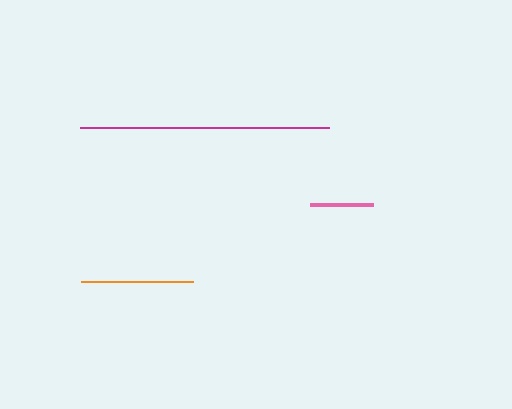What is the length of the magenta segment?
The magenta segment is approximately 248 pixels long.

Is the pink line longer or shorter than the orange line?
The orange line is longer than the pink line.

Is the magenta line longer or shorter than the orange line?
The magenta line is longer than the orange line.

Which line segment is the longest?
The magenta line is the longest at approximately 248 pixels.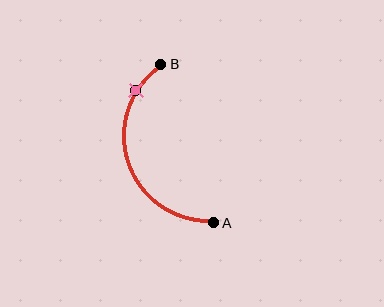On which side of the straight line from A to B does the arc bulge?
The arc bulges to the left of the straight line connecting A and B.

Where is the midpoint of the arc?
The arc midpoint is the point on the curve farthest from the straight line joining A and B. It sits to the left of that line.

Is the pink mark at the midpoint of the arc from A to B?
No. The pink mark lies on the arc but is closer to endpoint B. The arc midpoint would be at the point on the curve equidistant along the arc from both A and B.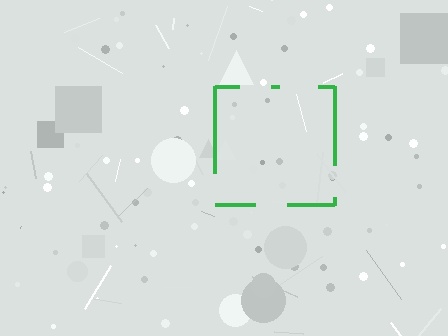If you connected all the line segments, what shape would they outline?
They would outline a square.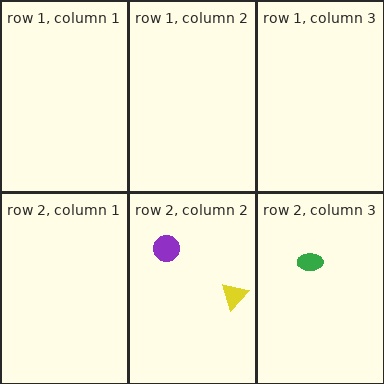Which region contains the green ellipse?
The row 2, column 3 region.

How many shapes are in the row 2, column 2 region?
2.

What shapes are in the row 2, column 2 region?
The purple circle, the yellow triangle.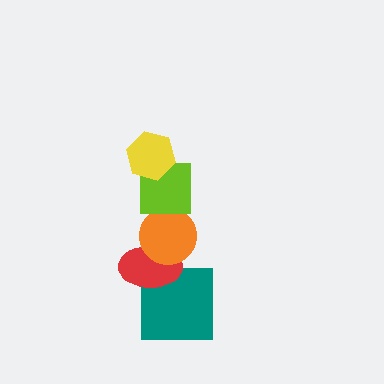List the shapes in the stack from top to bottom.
From top to bottom: the yellow hexagon, the lime square, the orange circle, the red ellipse, the teal square.